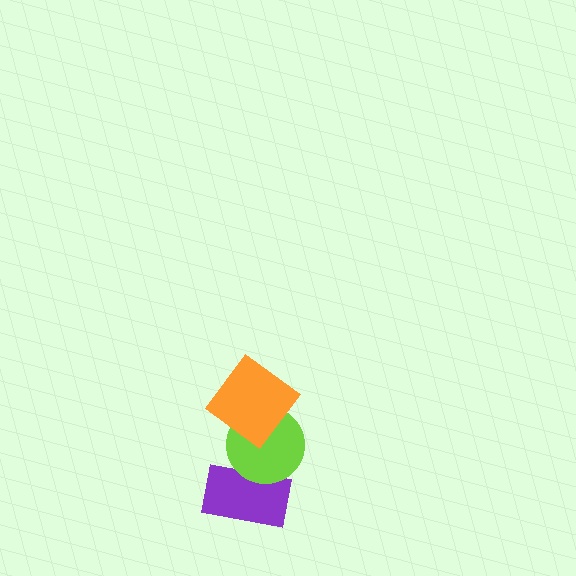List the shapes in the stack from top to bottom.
From top to bottom: the orange diamond, the lime circle, the purple rectangle.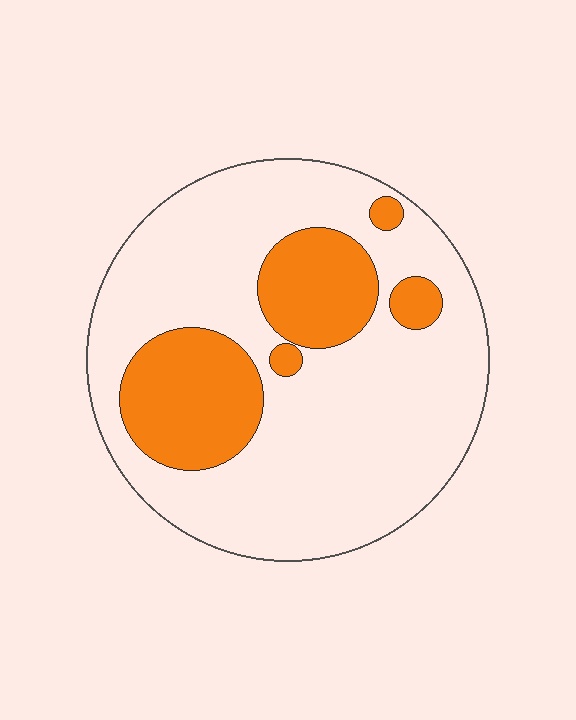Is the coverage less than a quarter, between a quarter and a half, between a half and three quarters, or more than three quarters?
Between a quarter and a half.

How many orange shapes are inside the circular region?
5.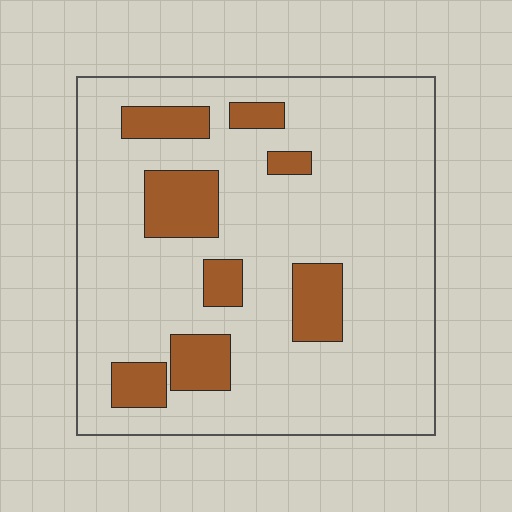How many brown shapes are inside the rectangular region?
8.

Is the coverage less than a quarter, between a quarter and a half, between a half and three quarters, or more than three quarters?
Less than a quarter.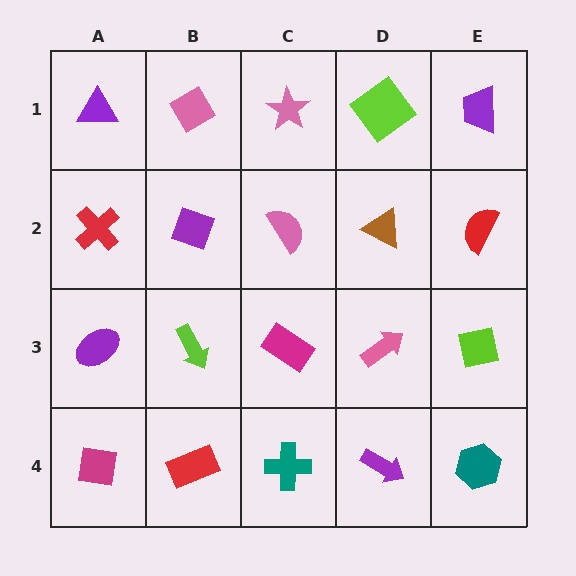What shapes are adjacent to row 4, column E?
A lime square (row 3, column E), a purple arrow (row 4, column D).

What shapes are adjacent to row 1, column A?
A red cross (row 2, column A), a pink diamond (row 1, column B).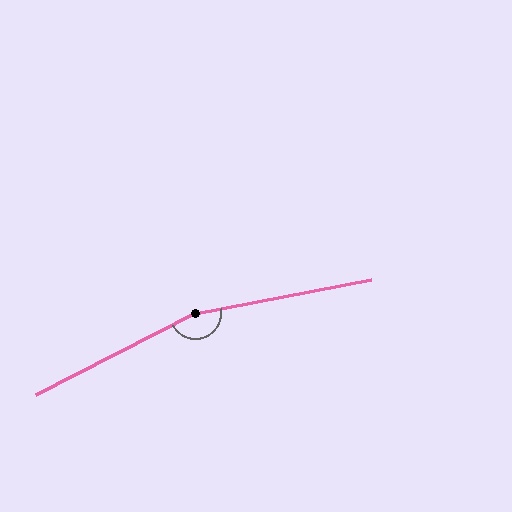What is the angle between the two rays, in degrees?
Approximately 164 degrees.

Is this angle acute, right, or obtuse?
It is obtuse.